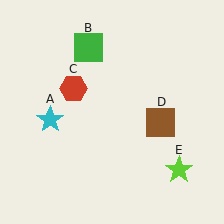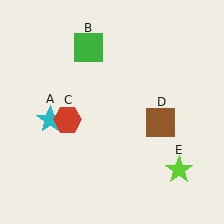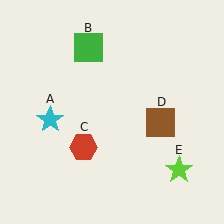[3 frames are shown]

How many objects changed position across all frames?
1 object changed position: red hexagon (object C).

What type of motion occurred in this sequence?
The red hexagon (object C) rotated counterclockwise around the center of the scene.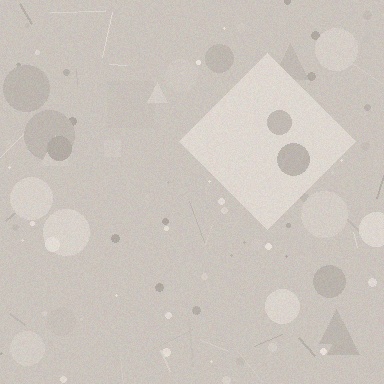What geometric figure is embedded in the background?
A diamond is embedded in the background.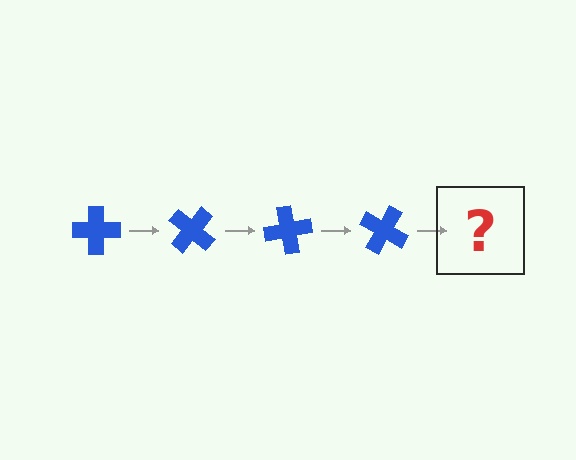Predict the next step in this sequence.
The next step is a blue cross rotated 160 degrees.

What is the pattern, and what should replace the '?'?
The pattern is that the cross rotates 40 degrees each step. The '?' should be a blue cross rotated 160 degrees.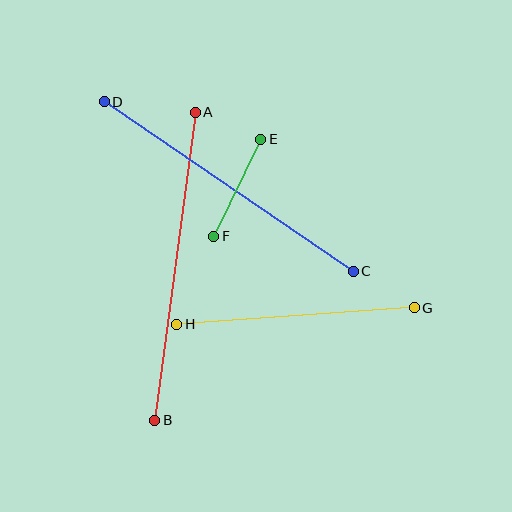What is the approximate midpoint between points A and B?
The midpoint is at approximately (175, 266) pixels.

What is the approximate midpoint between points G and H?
The midpoint is at approximately (295, 316) pixels.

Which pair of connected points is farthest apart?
Points A and B are farthest apart.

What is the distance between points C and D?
The distance is approximately 301 pixels.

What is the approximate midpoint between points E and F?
The midpoint is at approximately (237, 188) pixels.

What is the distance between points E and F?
The distance is approximately 108 pixels.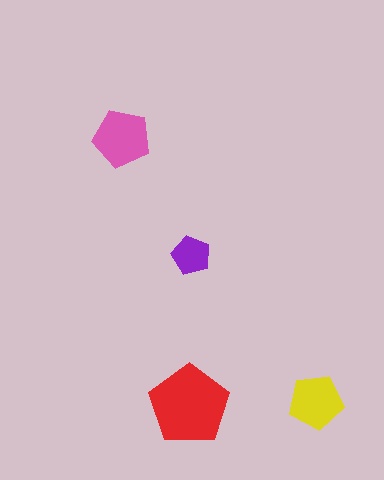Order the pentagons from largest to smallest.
the red one, the pink one, the yellow one, the purple one.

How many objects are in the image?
There are 4 objects in the image.